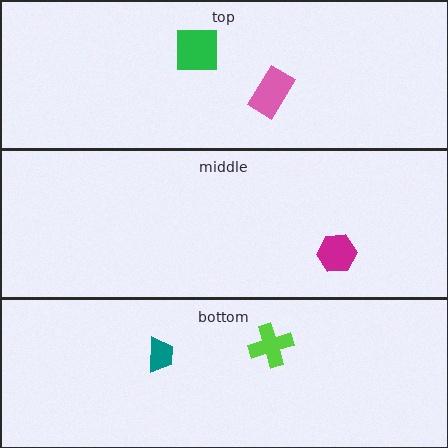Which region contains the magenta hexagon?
The middle region.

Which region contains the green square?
The top region.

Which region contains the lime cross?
The bottom region.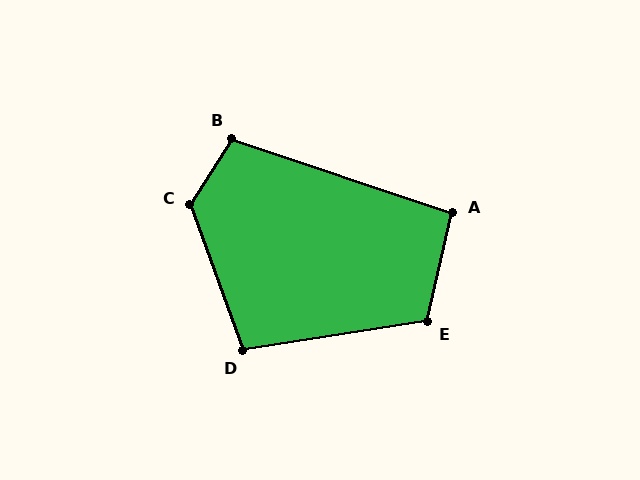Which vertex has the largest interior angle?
C, at approximately 128 degrees.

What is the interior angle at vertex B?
Approximately 103 degrees (obtuse).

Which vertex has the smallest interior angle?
A, at approximately 96 degrees.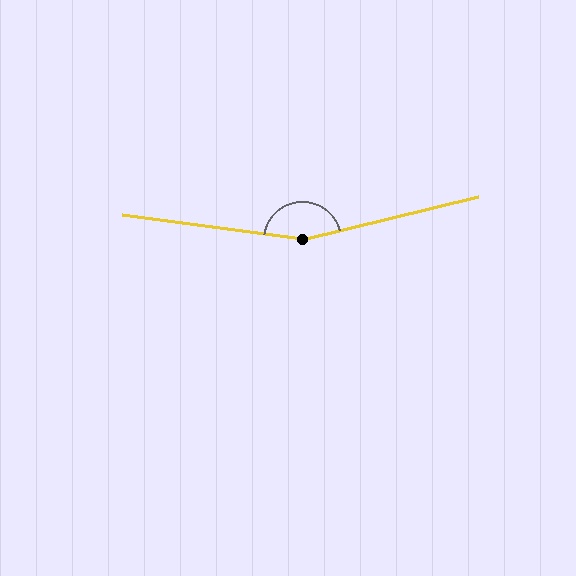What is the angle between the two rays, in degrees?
Approximately 158 degrees.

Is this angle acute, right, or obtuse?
It is obtuse.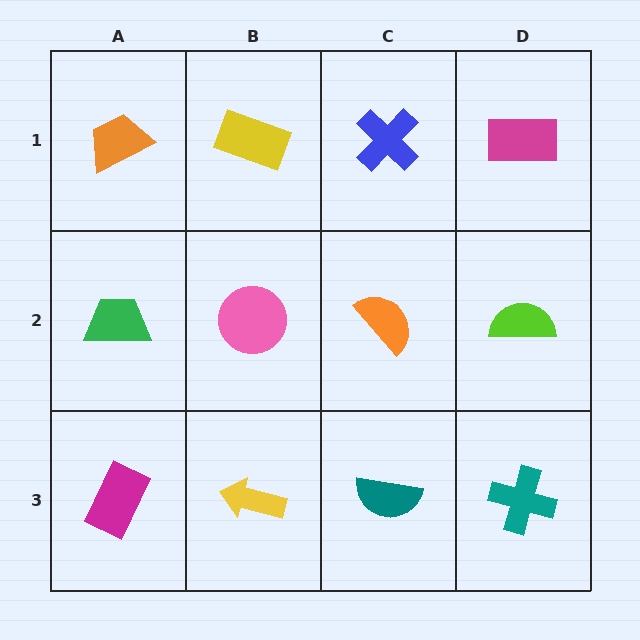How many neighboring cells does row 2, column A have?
3.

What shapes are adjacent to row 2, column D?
A magenta rectangle (row 1, column D), a teal cross (row 3, column D), an orange semicircle (row 2, column C).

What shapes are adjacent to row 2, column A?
An orange trapezoid (row 1, column A), a magenta rectangle (row 3, column A), a pink circle (row 2, column B).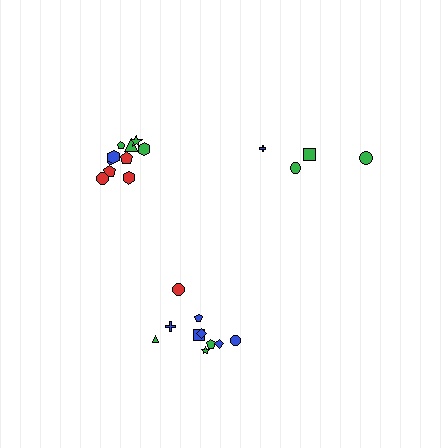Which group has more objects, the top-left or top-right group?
The top-left group.